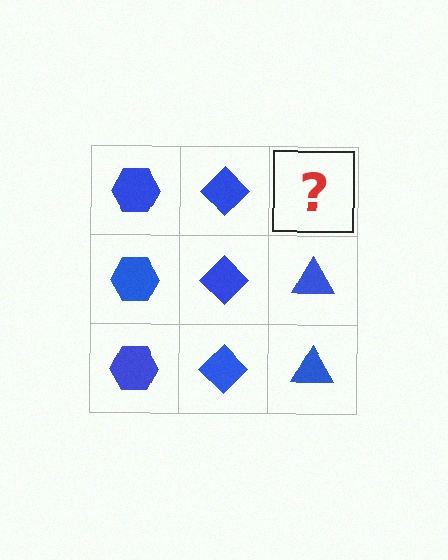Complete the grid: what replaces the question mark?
The question mark should be replaced with a blue triangle.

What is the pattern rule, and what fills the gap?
The rule is that each column has a consistent shape. The gap should be filled with a blue triangle.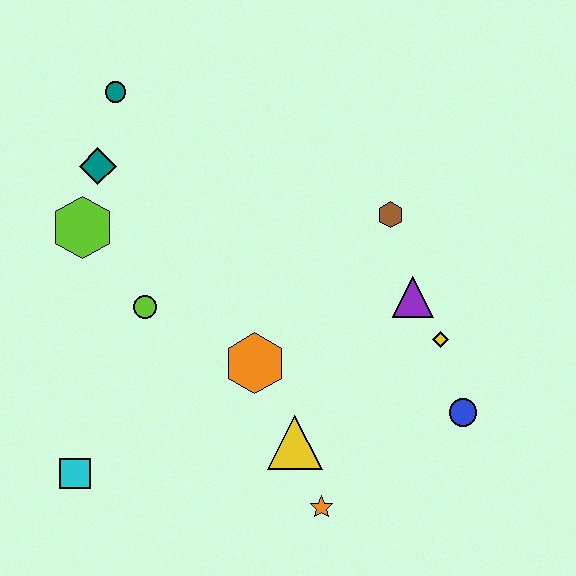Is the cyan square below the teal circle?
Yes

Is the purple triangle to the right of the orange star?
Yes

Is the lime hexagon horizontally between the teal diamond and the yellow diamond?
No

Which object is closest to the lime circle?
The lime hexagon is closest to the lime circle.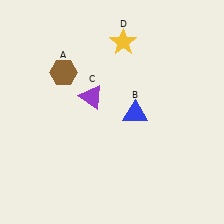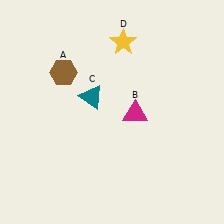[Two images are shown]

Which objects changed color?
B changed from blue to magenta. C changed from purple to teal.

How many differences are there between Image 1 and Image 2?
There are 2 differences between the two images.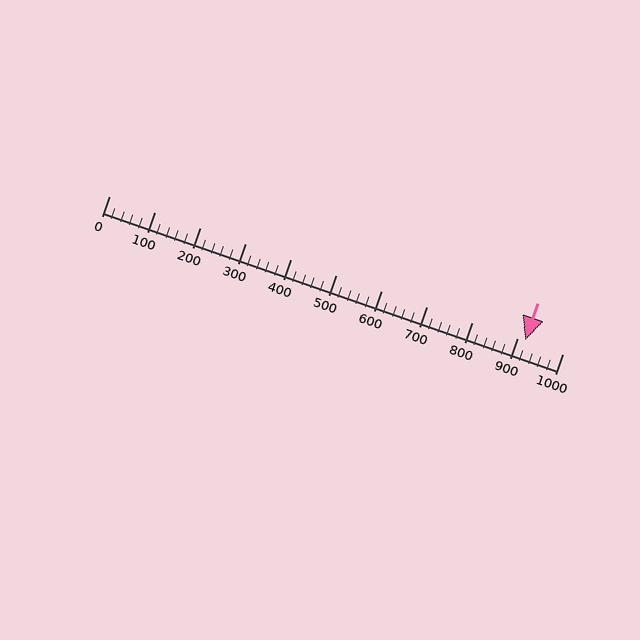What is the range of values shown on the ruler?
The ruler shows values from 0 to 1000.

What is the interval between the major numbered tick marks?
The major tick marks are spaced 100 units apart.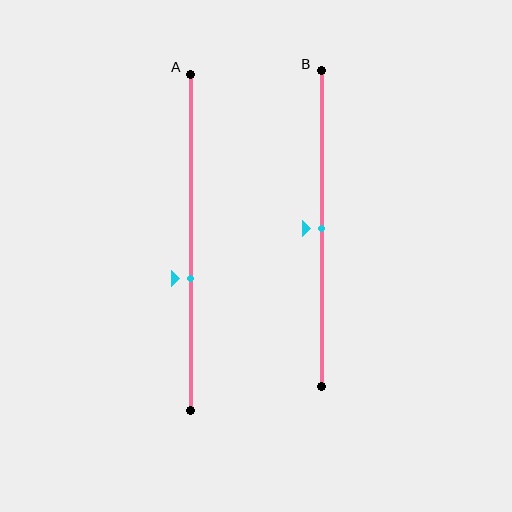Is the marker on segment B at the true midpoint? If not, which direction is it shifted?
Yes, the marker on segment B is at the true midpoint.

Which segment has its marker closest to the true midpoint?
Segment B has its marker closest to the true midpoint.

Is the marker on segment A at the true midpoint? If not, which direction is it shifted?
No, the marker on segment A is shifted downward by about 11% of the segment length.